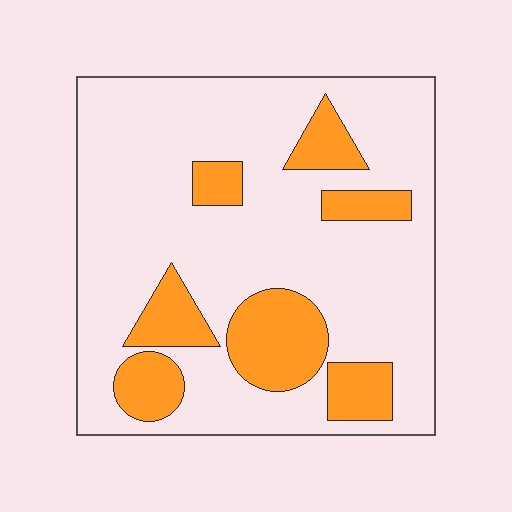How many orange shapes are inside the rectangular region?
7.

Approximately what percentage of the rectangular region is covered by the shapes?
Approximately 20%.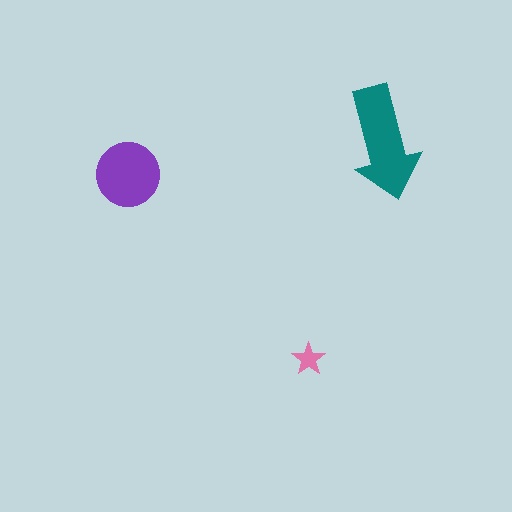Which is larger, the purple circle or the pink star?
The purple circle.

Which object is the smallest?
The pink star.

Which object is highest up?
The teal arrow is topmost.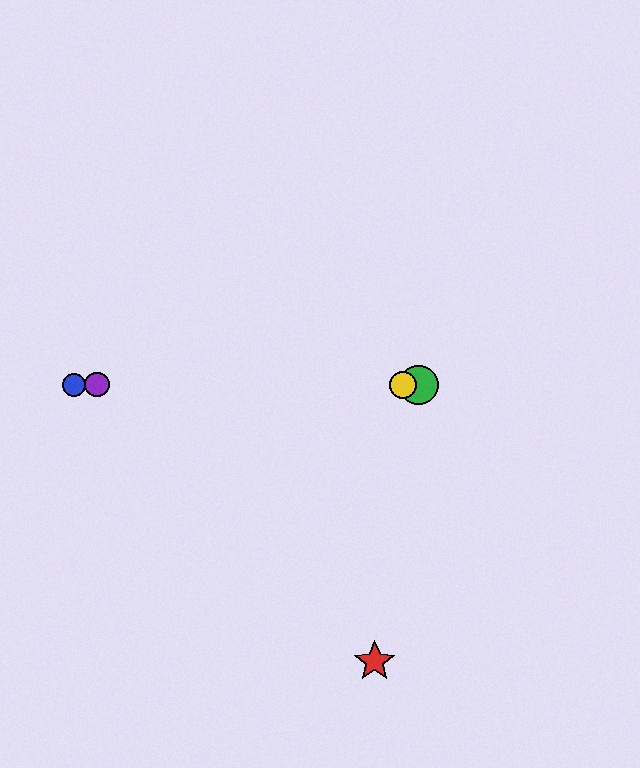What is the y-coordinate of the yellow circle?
The yellow circle is at y≈385.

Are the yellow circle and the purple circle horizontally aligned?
Yes, both are at y≈385.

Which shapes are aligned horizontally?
The blue circle, the green circle, the yellow circle, the purple circle are aligned horizontally.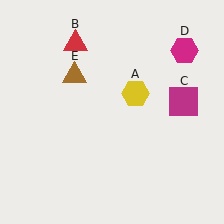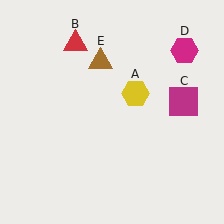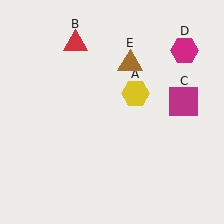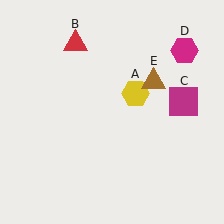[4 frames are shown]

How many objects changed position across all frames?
1 object changed position: brown triangle (object E).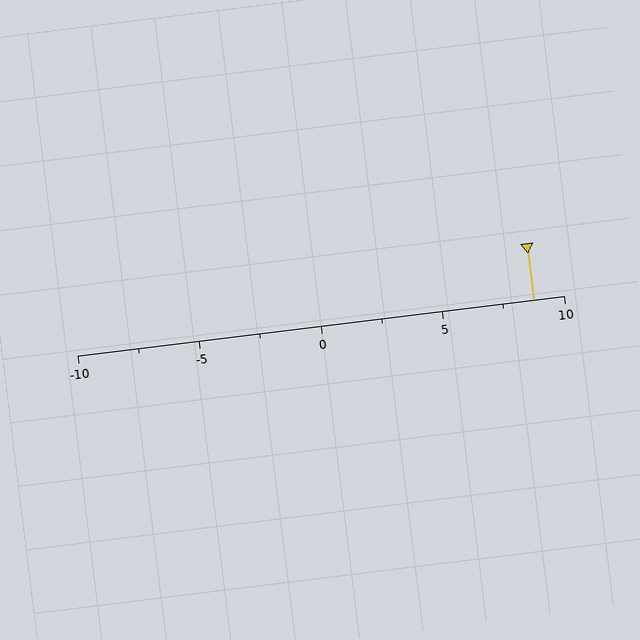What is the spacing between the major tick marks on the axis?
The major ticks are spaced 5 apart.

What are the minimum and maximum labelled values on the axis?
The axis runs from -10 to 10.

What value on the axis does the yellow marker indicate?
The marker indicates approximately 8.8.